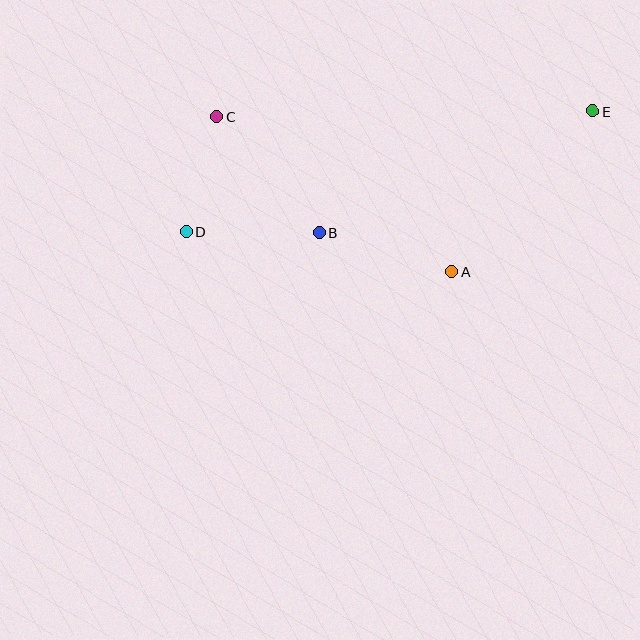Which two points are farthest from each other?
Points D and E are farthest from each other.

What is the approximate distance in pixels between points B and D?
The distance between B and D is approximately 133 pixels.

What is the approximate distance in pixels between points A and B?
The distance between A and B is approximately 138 pixels.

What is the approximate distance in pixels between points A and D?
The distance between A and D is approximately 269 pixels.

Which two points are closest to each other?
Points C and D are closest to each other.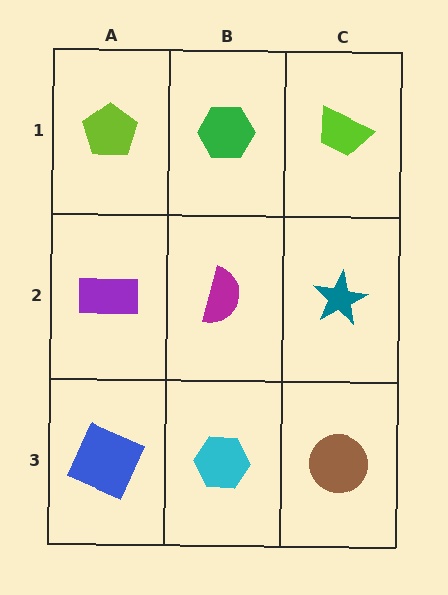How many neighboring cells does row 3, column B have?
3.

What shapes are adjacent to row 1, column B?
A magenta semicircle (row 2, column B), a lime pentagon (row 1, column A), a lime trapezoid (row 1, column C).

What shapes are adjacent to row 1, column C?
A teal star (row 2, column C), a green hexagon (row 1, column B).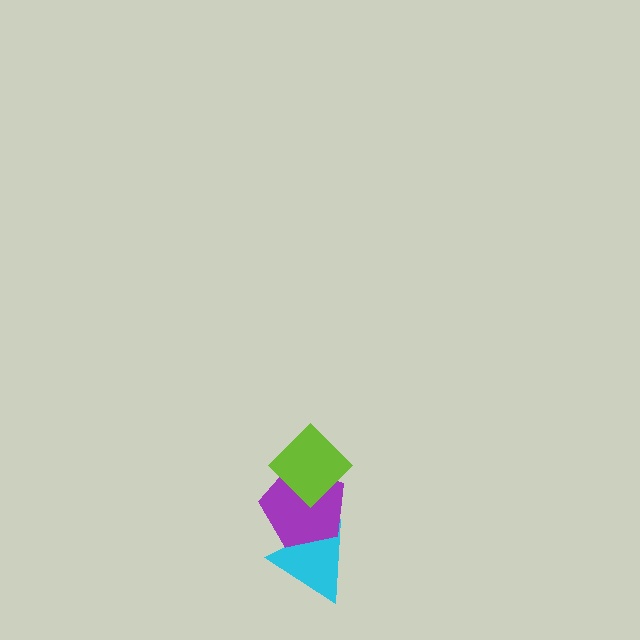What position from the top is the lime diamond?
The lime diamond is 1st from the top.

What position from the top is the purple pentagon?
The purple pentagon is 2nd from the top.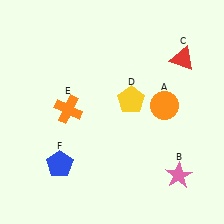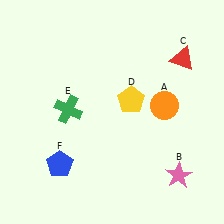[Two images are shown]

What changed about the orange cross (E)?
In Image 1, E is orange. In Image 2, it changed to green.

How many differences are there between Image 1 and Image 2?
There is 1 difference between the two images.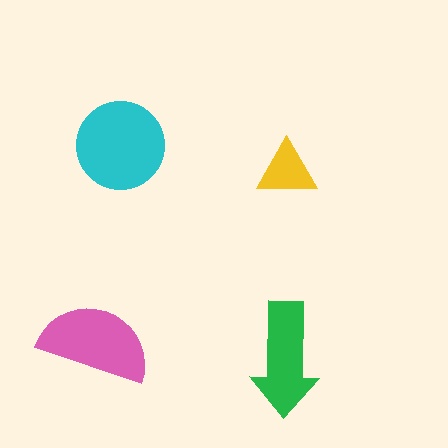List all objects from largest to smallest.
The cyan circle, the pink semicircle, the green arrow, the yellow triangle.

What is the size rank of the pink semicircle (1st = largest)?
2nd.